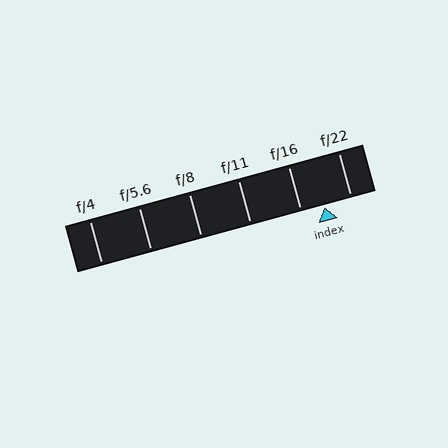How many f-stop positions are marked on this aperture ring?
There are 6 f-stop positions marked.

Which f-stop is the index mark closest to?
The index mark is closest to f/16.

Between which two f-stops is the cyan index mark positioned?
The index mark is between f/16 and f/22.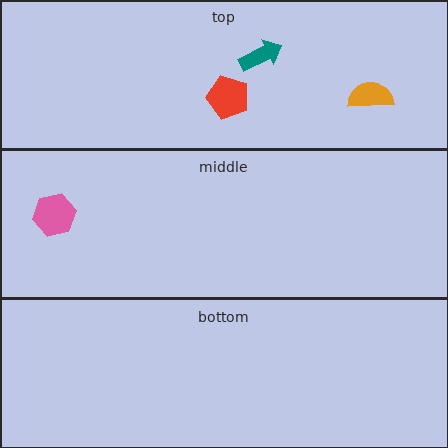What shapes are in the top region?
The red pentagon, the orange semicircle, the teal arrow.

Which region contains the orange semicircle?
The top region.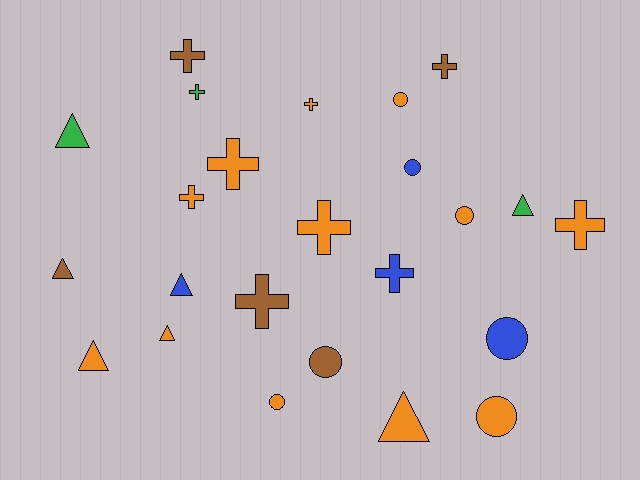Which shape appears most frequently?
Cross, with 10 objects.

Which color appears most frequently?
Orange, with 12 objects.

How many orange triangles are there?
There are 3 orange triangles.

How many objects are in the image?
There are 24 objects.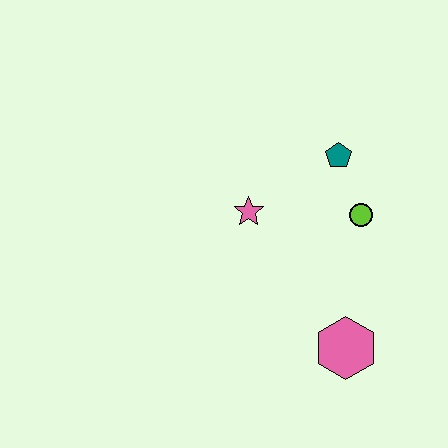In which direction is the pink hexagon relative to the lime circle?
The pink hexagon is below the lime circle.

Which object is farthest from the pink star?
The pink hexagon is farthest from the pink star.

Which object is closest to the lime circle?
The teal pentagon is closest to the lime circle.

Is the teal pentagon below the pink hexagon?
No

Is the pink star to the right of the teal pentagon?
No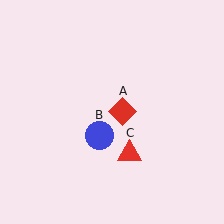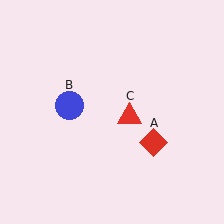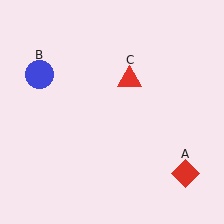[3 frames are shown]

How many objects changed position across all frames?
3 objects changed position: red diamond (object A), blue circle (object B), red triangle (object C).